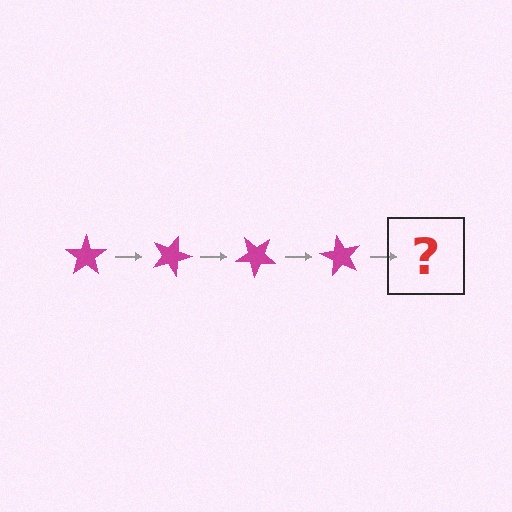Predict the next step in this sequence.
The next step is a magenta star rotated 80 degrees.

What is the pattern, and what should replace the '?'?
The pattern is that the star rotates 20 degrees each step. The '?' should be a magenta star rotated 80 degrees.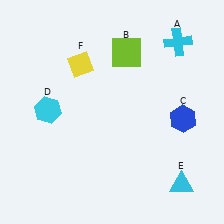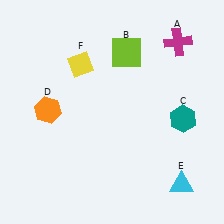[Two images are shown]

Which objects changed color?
A changed from cyan to magenta. C changed from blue to teal. D changed from cyan to orange.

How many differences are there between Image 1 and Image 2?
There are 3 differences between the two images.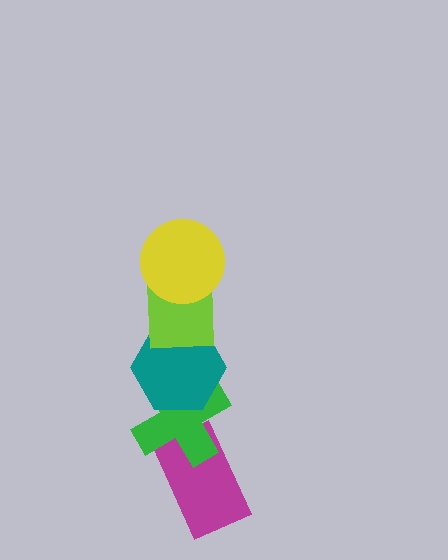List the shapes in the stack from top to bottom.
From top to bottom: the yellow circle, the lime square, the teal hexagon, the green cross, the magenta rectangle.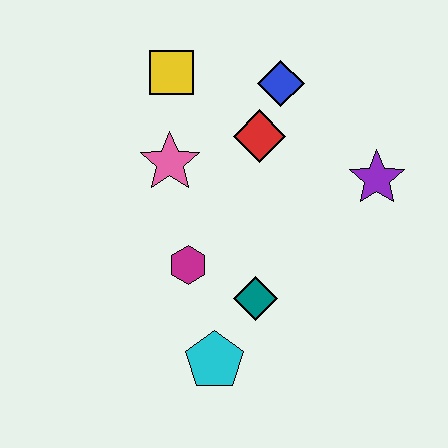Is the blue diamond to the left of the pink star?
No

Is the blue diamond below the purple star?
No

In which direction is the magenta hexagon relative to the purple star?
The magenta hexagon is to the left of the purple star.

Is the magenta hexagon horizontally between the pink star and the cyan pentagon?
Yes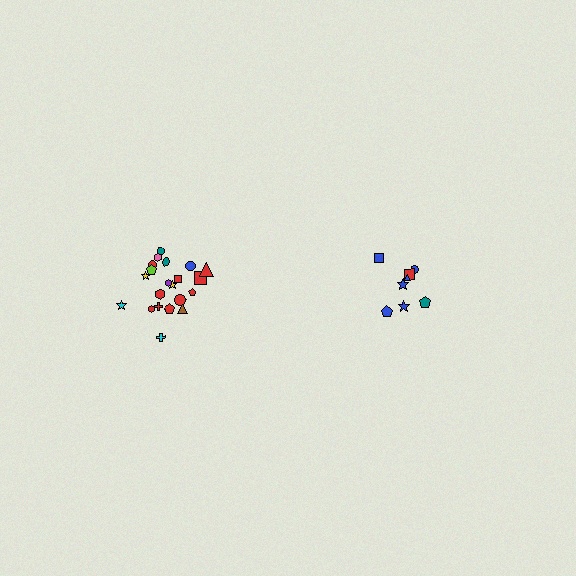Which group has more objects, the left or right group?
The left group.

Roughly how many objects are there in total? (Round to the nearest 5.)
Roughly 30 objects in total.